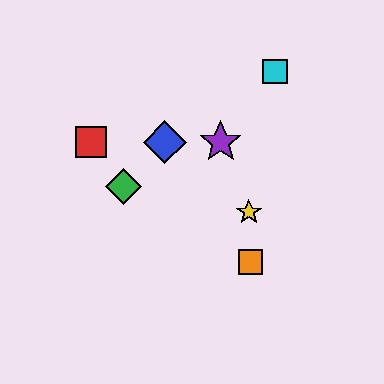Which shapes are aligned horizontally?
The red square, the blue diamond, the purple star are aligned horizontally.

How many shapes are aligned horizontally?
3 shapes (the red square, the blue diamond, the purple star) are aligned horizontally.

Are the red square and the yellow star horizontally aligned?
No, the red square is at y≈142 and the yellow star is at y≈212.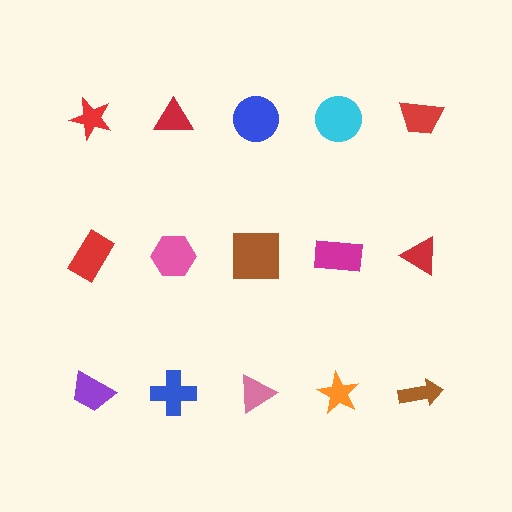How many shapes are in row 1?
5 shapes.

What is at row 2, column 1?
A red rectangle.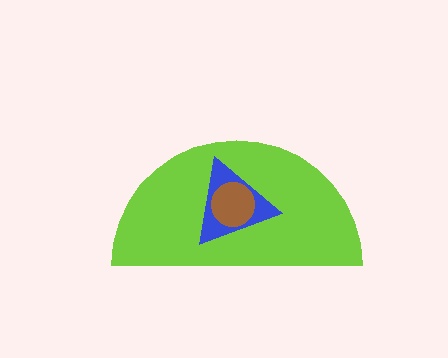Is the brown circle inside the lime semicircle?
Yes.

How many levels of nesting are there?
3.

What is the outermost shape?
The lime semicircle.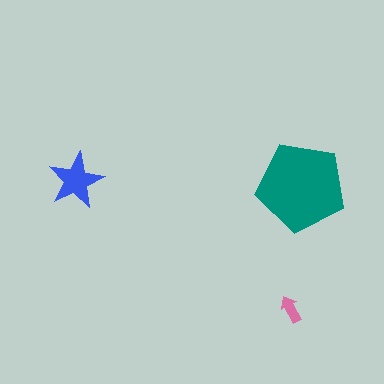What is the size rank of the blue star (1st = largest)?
2nd.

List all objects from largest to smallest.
The teal pentagon, the blue star, the pink arrow.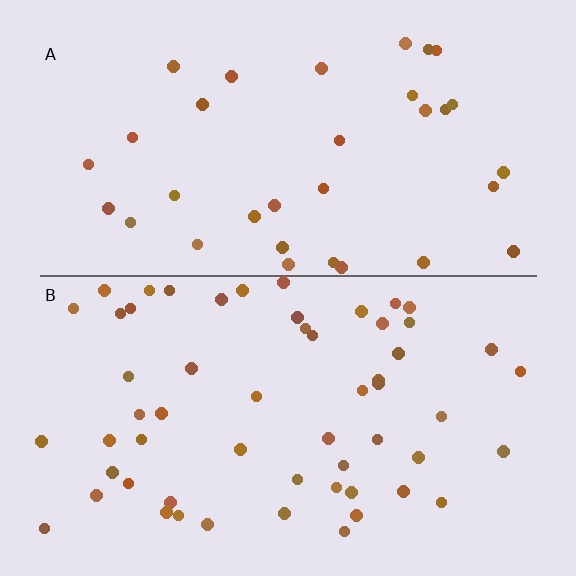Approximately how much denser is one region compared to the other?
Approximately 1.7× — region B over region A.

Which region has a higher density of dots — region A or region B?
B (the bottom).